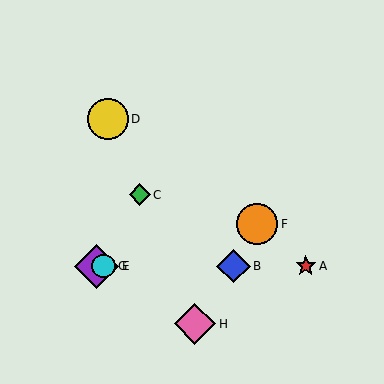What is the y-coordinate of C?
Object C is at y≈195.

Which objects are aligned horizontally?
Objects A, B, E, G are aligned horizontally.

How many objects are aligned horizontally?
4 objects (A, B, E, G) are aligned horizontally.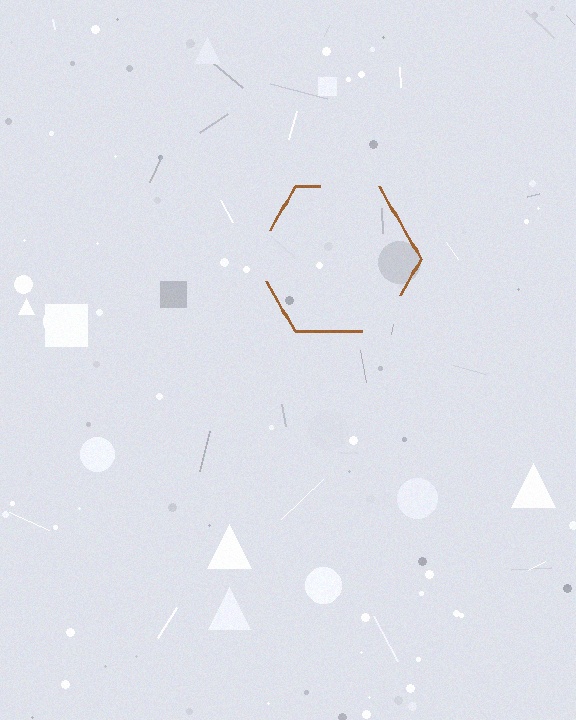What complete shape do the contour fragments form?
The contour fragments form a hexagon.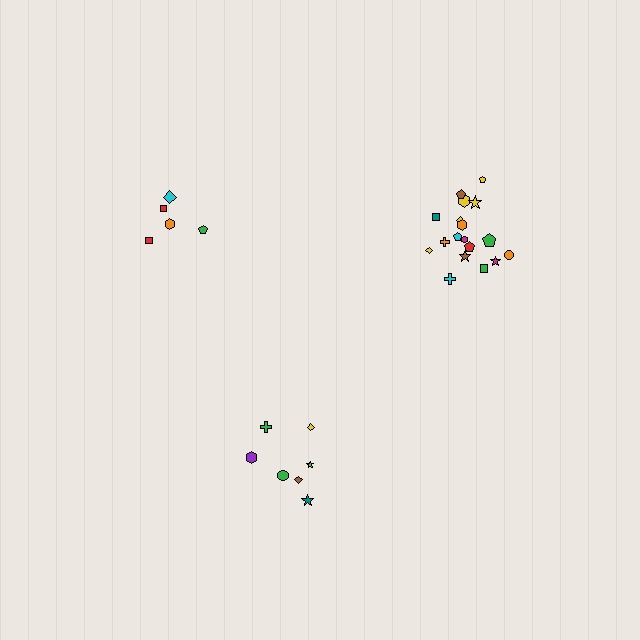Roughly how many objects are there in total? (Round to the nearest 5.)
Roughly 30 objects in total.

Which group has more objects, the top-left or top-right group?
The top-right group.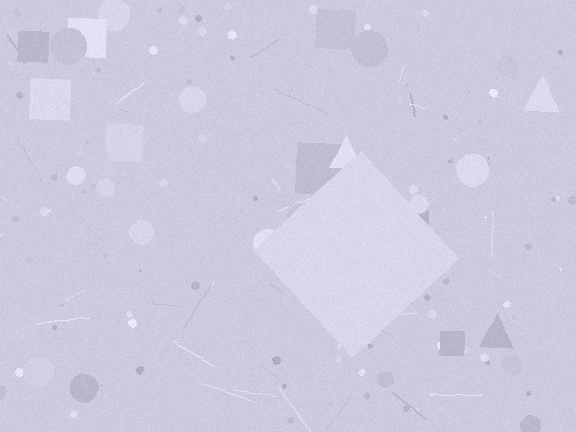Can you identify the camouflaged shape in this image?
The camouflaged shape is a diamond.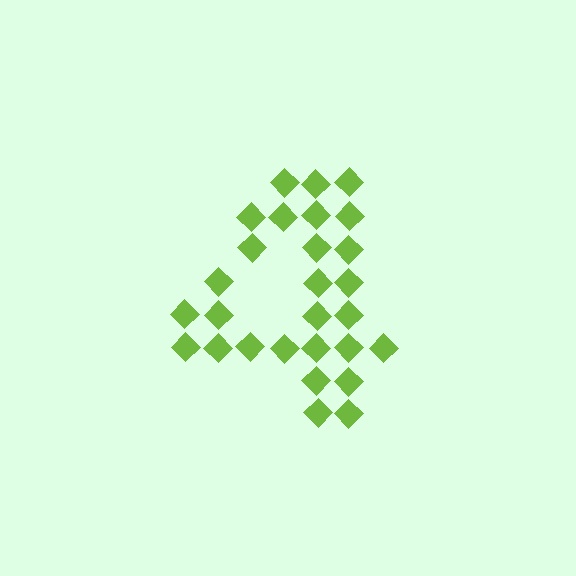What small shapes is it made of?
It is made of small diamonds.